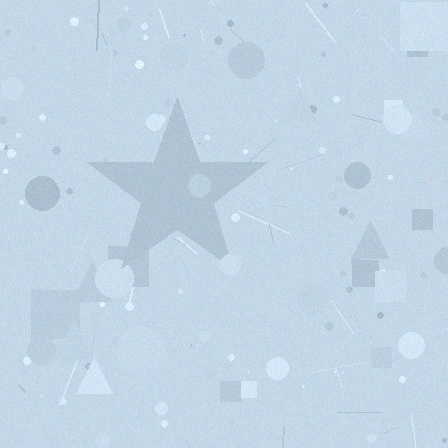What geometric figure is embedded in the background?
A star is embedded in the background.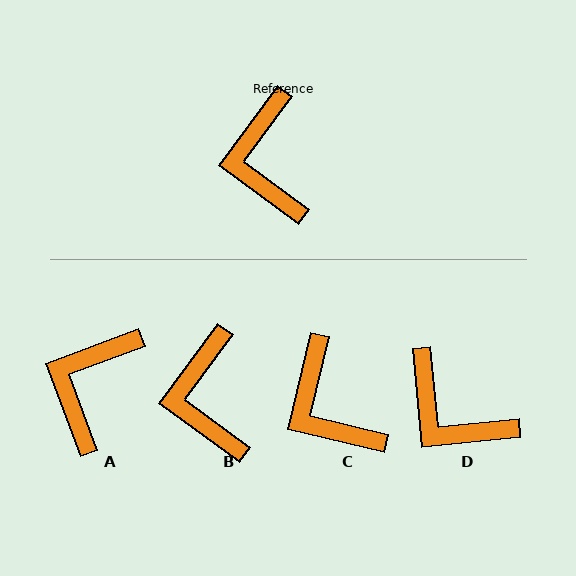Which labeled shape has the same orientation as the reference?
B.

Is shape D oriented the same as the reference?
No, it is off by about 42 degrees.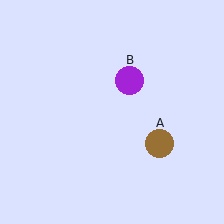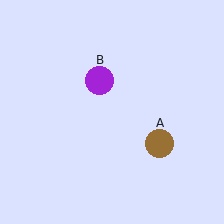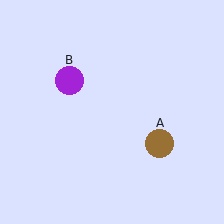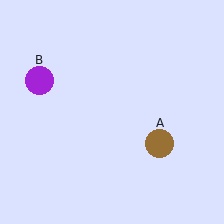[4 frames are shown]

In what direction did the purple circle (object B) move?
The purple circle (object B) moved left.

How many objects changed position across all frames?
1 object changed position: purple circle (object B).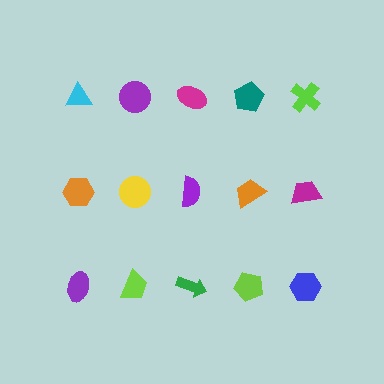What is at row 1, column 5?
A lime cross.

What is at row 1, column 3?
A magenta ellipse.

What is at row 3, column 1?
A purple ellipse.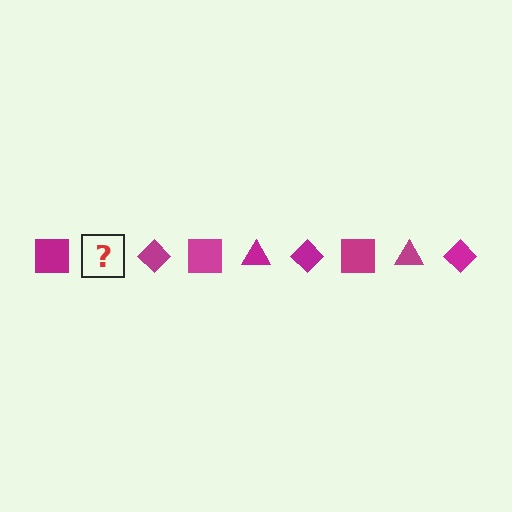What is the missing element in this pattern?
The missing element is a magenta triangle.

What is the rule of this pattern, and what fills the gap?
The rule is that the pattern cycles through square, triangle, diamond shapes in magenta. The gap should be filled with a magenta triangle.